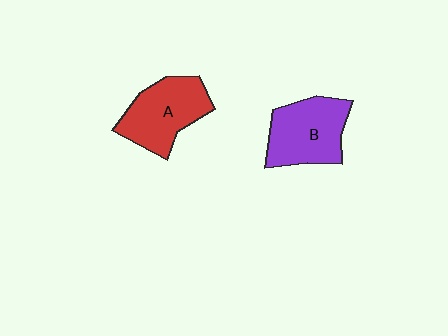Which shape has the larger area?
Shape B (purple).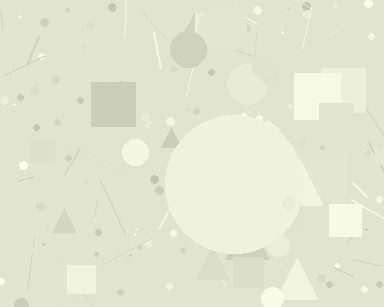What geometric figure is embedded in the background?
A circle is embedded in the background.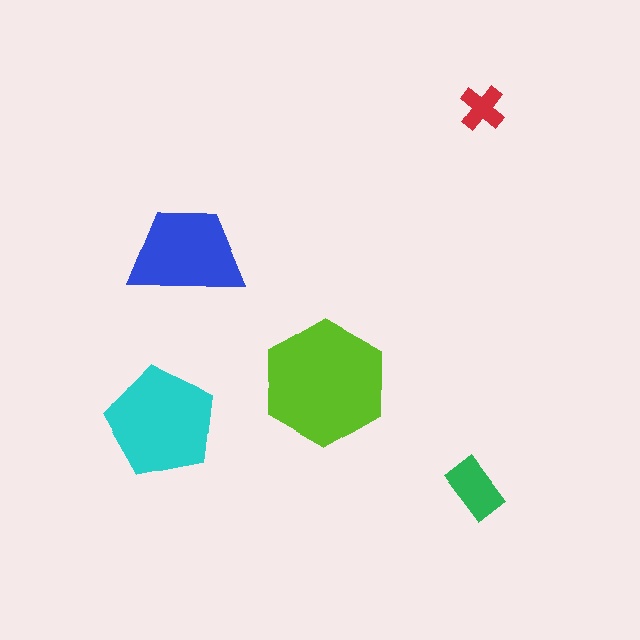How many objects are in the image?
There are 5 objects in the image.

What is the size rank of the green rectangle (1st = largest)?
4th.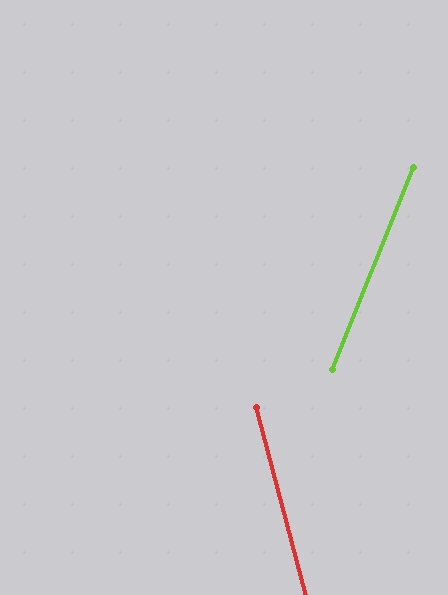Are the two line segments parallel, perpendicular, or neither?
Neither parallel nor perpendicular — they differ by about 37°.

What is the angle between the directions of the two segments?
Approximately 37 degrees.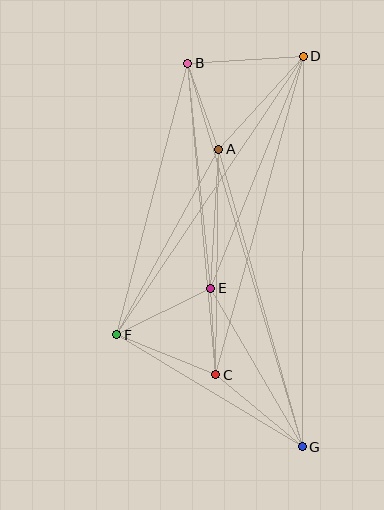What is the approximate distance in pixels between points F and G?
The distance between F and G is approximately 217 pixels.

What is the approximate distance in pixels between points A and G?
The distance between A and G is approximately 309 pixels.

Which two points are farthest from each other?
Points B and G are farthest from each other.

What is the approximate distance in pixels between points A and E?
The distance between A and E is approximately 139 pixels.